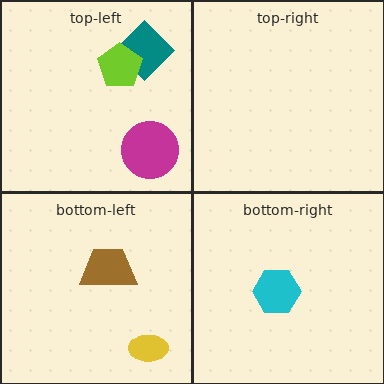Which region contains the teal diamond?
The top-left region.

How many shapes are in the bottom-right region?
1.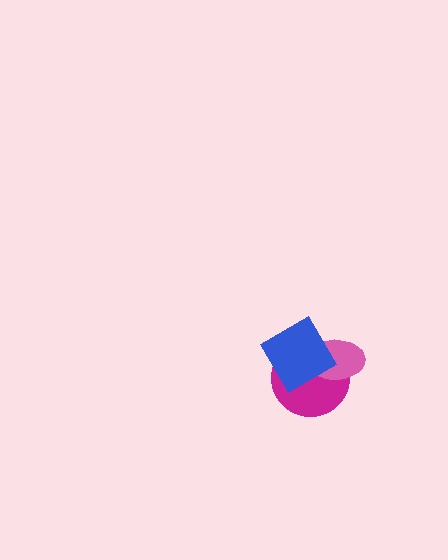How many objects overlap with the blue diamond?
2 objects overlap with the blue diamond.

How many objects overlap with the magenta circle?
2 objects overlap with the magenta circle.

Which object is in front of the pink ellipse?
The blue diamond is in front of the pink ellipse.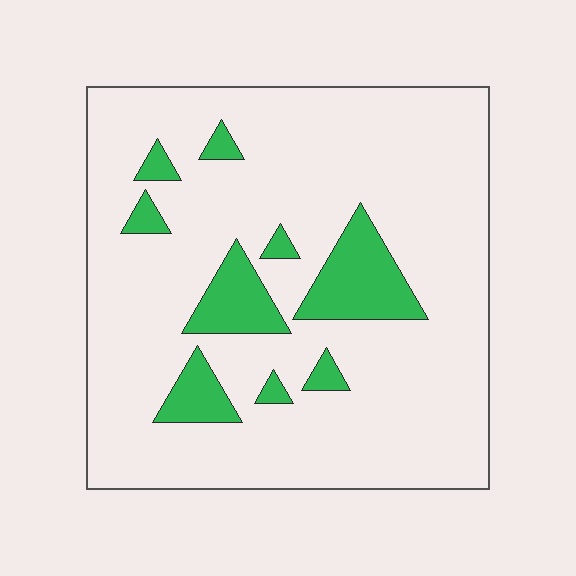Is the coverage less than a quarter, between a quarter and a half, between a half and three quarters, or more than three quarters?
Less than a quarter.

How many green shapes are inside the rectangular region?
9.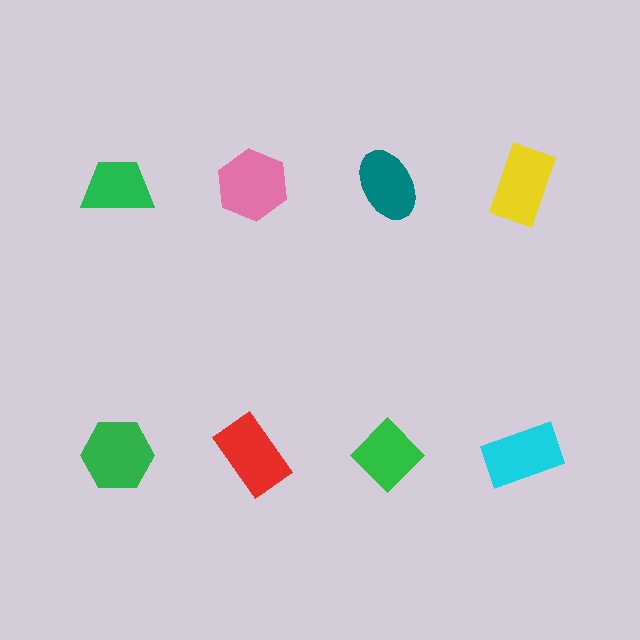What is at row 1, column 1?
A green trapezoid.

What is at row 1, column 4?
A yellow rectangle.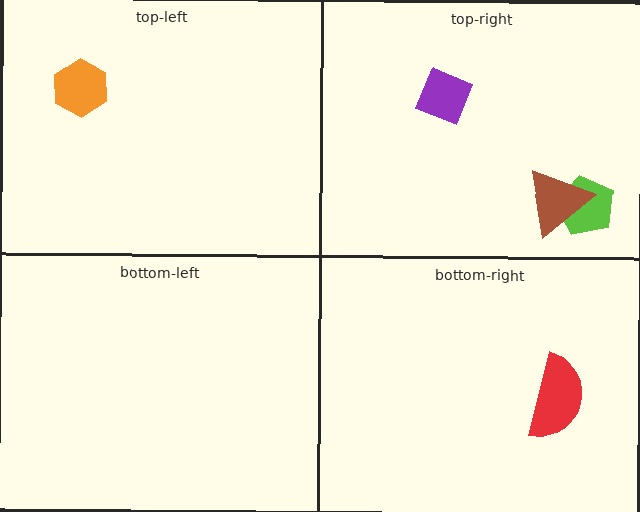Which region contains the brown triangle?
The top-right region.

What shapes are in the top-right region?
The lime pentagon, the purple diamond, the brown triangle.